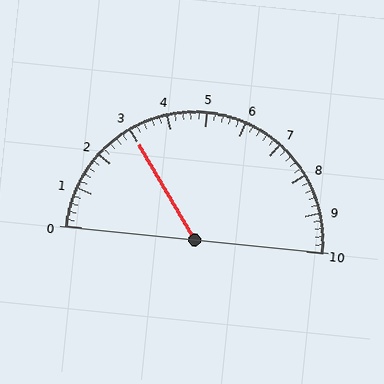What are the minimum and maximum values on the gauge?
The gauge ranges from 0 to 10.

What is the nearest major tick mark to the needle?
The nearest major tick mark is 3.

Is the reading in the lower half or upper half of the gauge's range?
The reading is in the lower half of the range (0 to 10).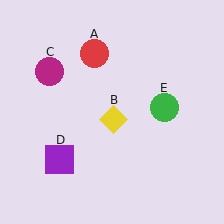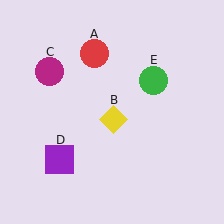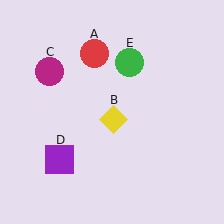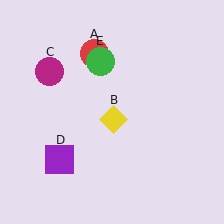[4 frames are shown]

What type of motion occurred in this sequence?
The green circle (object E) rotated counterclockwise around the center of the scene.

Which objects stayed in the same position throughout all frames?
Red circle (object A) and yellow diamond (object B) and magenta circle (object C) and purple square (object D) remained stationary.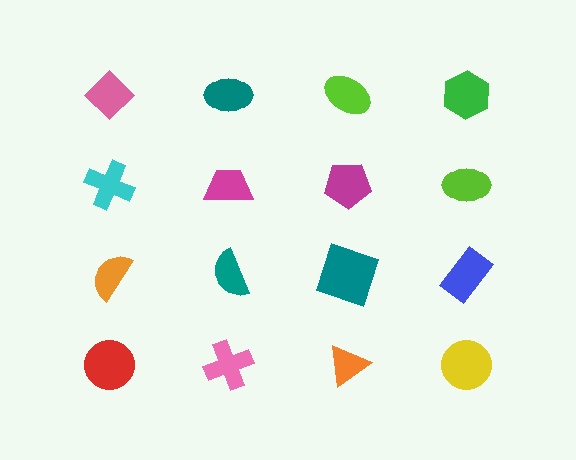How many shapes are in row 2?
4 shapes.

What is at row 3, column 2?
A teal semicircle.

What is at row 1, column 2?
A teal ellipse.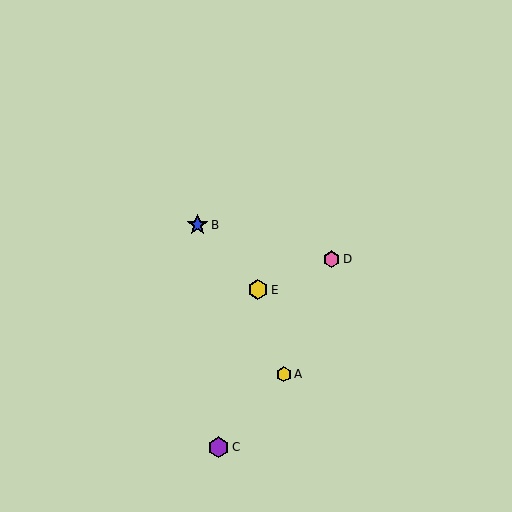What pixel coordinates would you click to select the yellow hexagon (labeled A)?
Click at (284, 374) to select the yellow hexagon A.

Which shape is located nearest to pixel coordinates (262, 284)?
The yellow hexagon (labeled E) at (258, 290) is nearest to that location.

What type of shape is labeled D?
Shape D is a pink hexagon.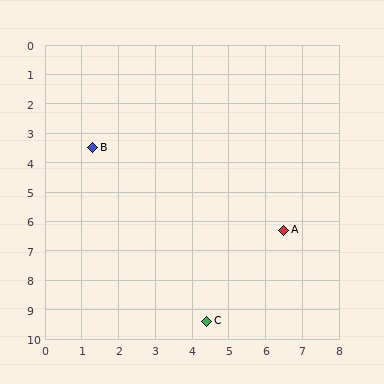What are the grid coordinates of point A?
Point A is at approximately (6.5, 6.3).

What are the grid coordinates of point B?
Point B is at approximately (1.3, 3.5).